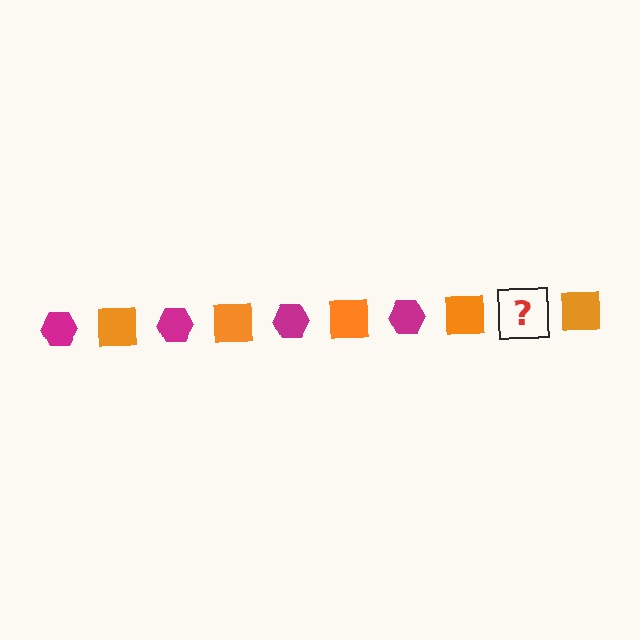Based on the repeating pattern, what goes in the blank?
The blank should be a magenta hexagon.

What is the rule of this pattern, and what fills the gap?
The rule is that the pattern alternates between magenta hexagon and orange square. The gap should be filled with a magenta hexagon.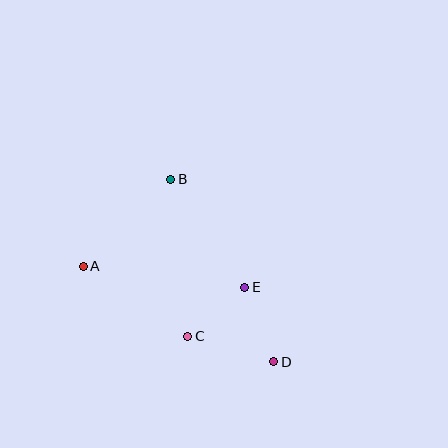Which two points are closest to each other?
Points C and E are closest to each other.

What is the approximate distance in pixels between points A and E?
The distance between A and E is approximately 163 pixels.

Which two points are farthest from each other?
Points A and D are farthest from each other.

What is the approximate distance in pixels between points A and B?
The distance between A and B is approximately 123 pixels.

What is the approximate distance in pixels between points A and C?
The distance between A and C is approximately 126 pixels.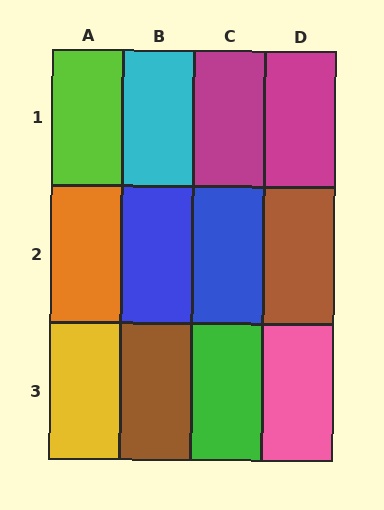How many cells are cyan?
1 cell is cyan.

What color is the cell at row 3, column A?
Yellow.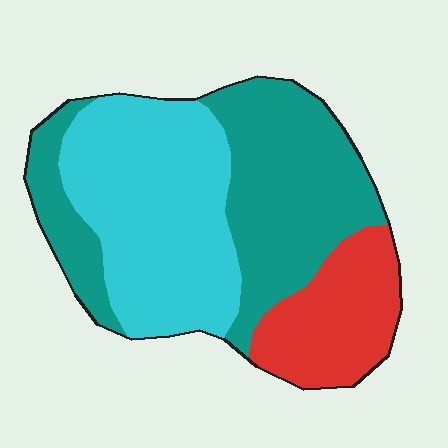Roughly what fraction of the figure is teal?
Teal takes up between a third and a half of the figure.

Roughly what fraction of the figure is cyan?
Cyan covers around 40% of the figure.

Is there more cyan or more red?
Cyan.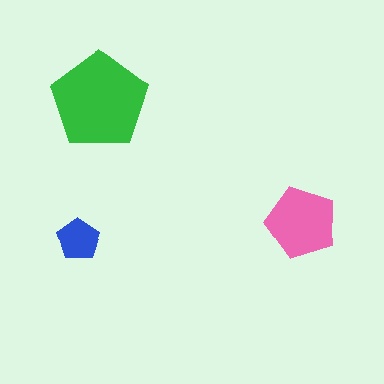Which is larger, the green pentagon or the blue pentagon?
The green one.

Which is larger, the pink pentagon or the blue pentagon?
The pink one.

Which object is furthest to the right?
The pink pentagon is rightmost.